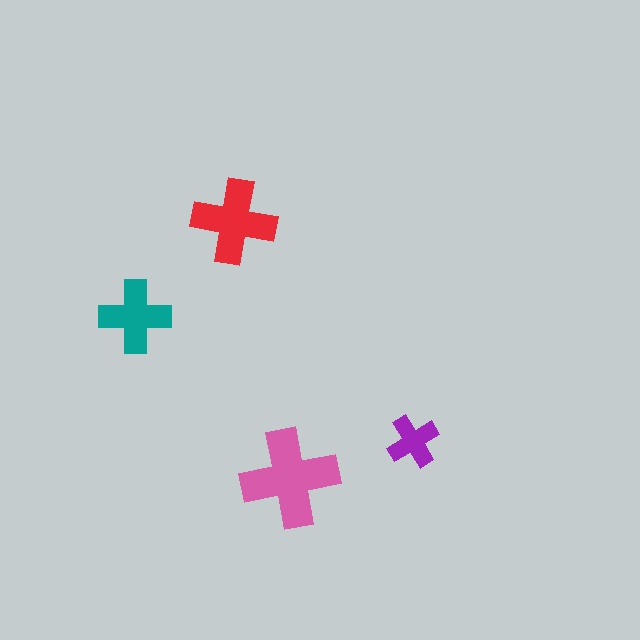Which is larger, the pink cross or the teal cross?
The pink one.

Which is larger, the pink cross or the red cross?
The pink one.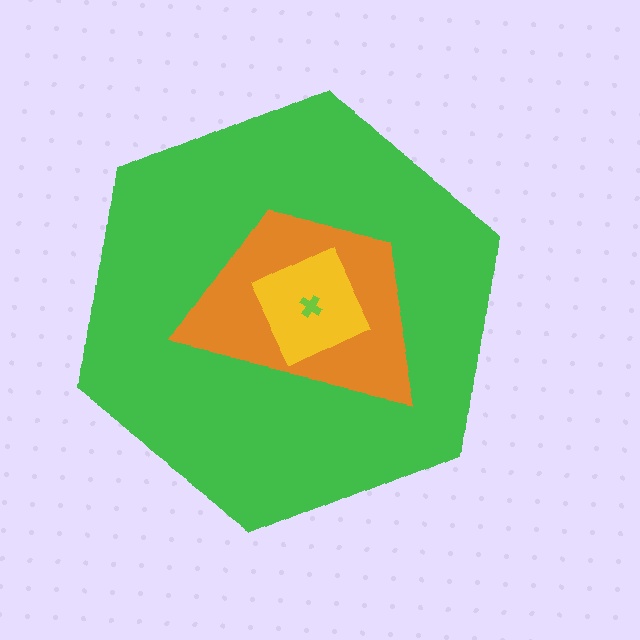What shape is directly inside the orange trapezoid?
The yellow square.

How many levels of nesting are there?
4.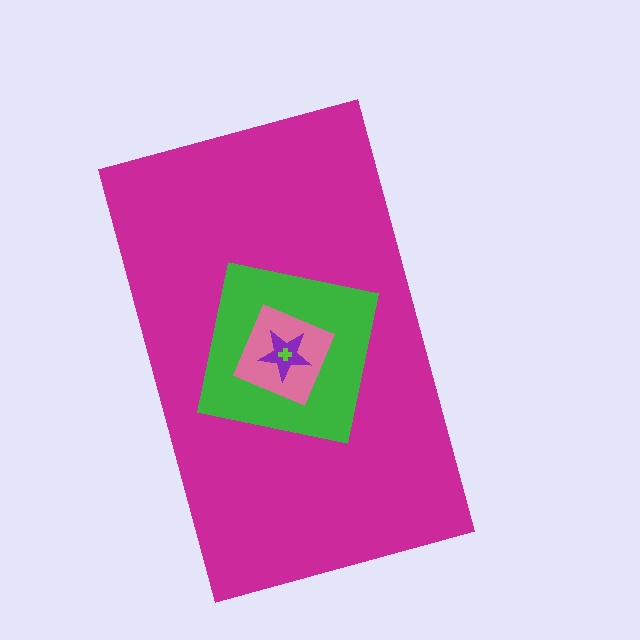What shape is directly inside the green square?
The pink square.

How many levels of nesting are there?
5.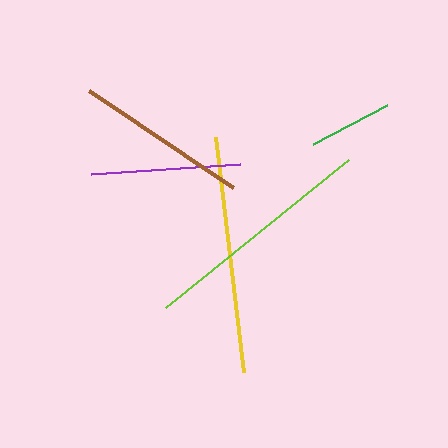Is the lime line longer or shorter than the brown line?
The lime line is longer than the brown line.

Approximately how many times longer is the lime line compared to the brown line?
The lime line is approximately 1.4 times the length of the brown line.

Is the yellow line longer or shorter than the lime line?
The yellow line is longer than the lime line.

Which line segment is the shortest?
The green line is the shortest at approximately 84 pixels.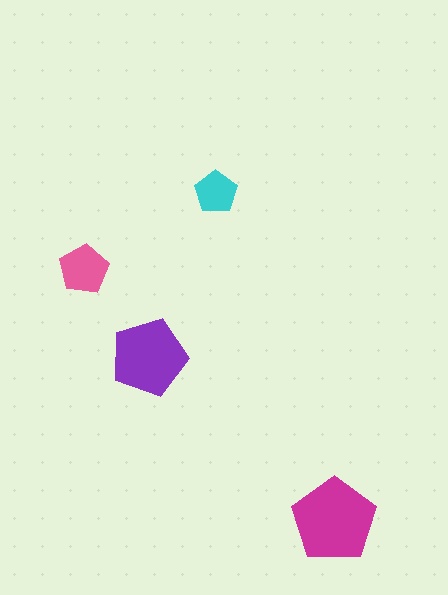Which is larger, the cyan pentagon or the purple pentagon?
The purple one.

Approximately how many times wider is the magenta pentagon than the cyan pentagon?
About 2 times wider.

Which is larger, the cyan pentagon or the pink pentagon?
The pink one.